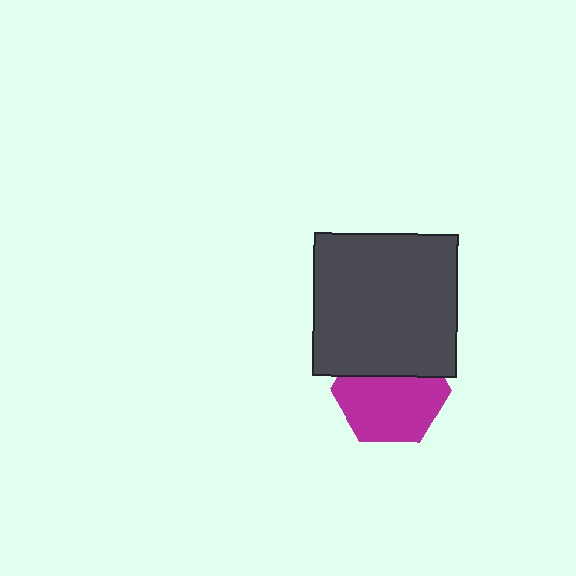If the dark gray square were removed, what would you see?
You would see the complete magenta hexagon.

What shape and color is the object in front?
The object in front is a dark gray square.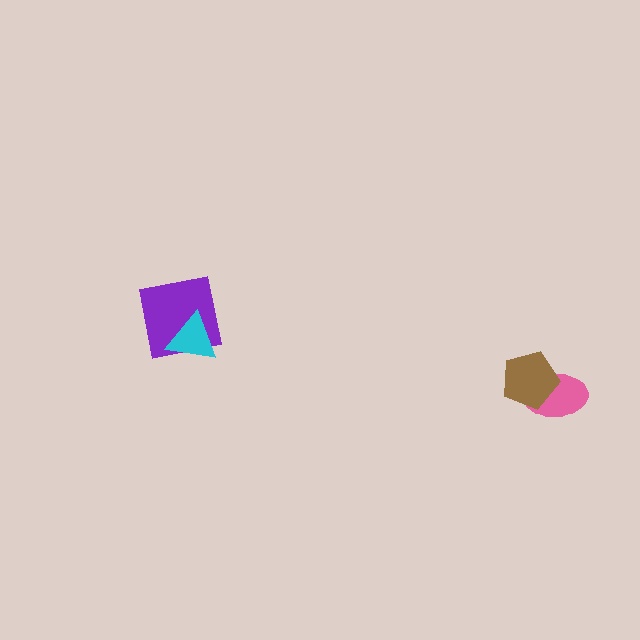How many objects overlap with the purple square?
1 object overlaps with the purple square.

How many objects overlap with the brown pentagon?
1 object overlaps with the brown pentagon.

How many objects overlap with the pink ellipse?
1 object overlaps with the pink ellipse.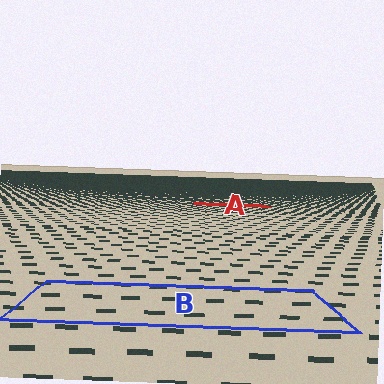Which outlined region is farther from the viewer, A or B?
Region A is farther from the viewer — the texture elements inside it appear smaller and more densely packed.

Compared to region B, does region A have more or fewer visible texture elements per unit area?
Region A has more texture elements per unit area — they are packed more densely because it is farther away.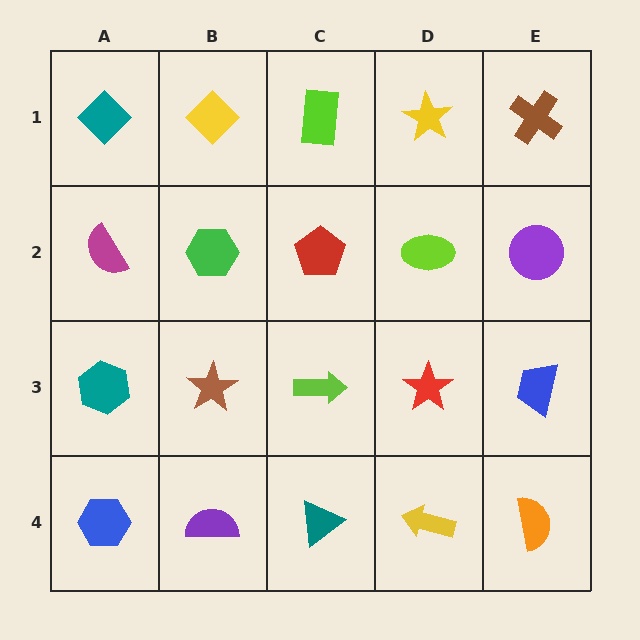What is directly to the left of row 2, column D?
A red pentagon.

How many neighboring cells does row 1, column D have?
3.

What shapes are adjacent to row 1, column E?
A purple circle (row 2, column E), a yellow star (row 1, column D).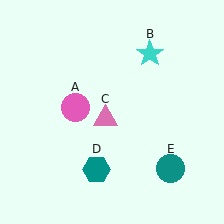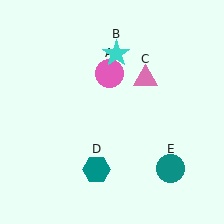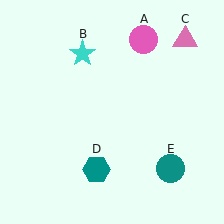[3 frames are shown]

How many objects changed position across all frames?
3 objects changed position: pink circle (object A), cyan star (object B), pink triangle (object C).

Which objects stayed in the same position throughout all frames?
Teal hexagon (object D) and teal circle (object E) remained stationary.